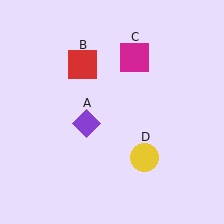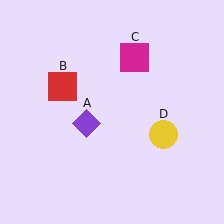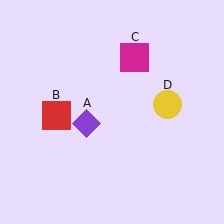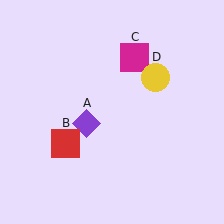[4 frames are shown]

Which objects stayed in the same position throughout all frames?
Purple diamond (object A) and magenta square (object C) remained stationary.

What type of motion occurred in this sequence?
The red square (object B), yellow circle (object D) rotated counterclockwise around the center of the scene.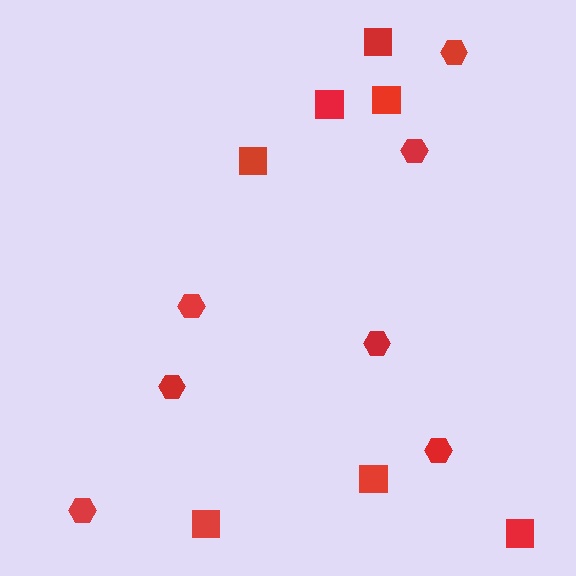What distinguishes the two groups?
There are 2 groups: one group of squares (7) and one group of hexagons (7).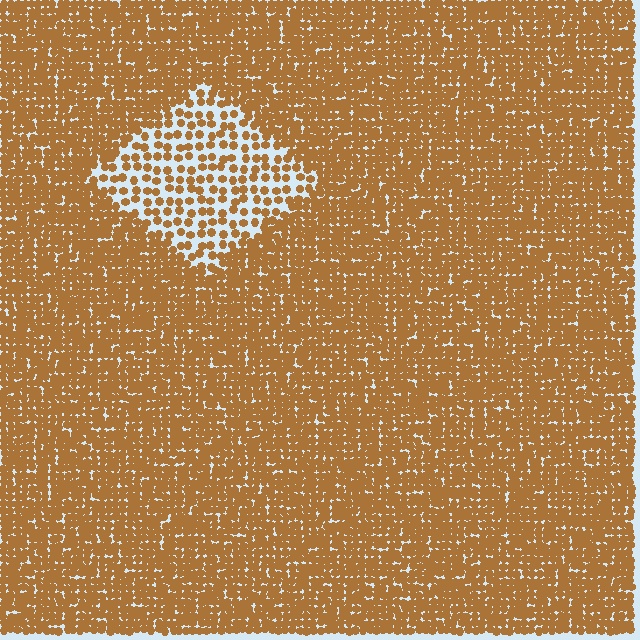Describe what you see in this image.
The image contains small brown elements arranged at two different densities. A diamond-shaped region is visible where the elements are less densely packed than the surrounding area.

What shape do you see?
I see a diamond.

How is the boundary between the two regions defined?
The boundary is defined by a change in element density (approximately 2.4x ratio). All elements are the same color, size, and shape.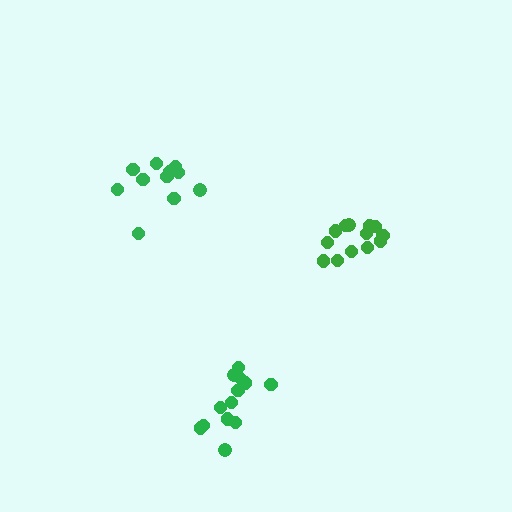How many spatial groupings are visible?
There are 3 spatial groupings.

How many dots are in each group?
Group 1: 11 dots, Group 2: 13 dots, Group 3: 13 dots (37 total).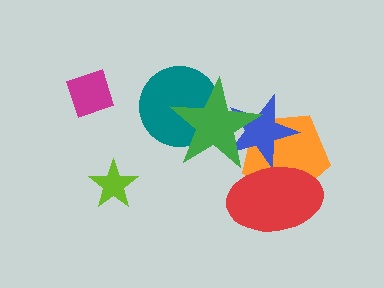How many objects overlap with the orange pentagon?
3 objects overlap with the orange pentagon.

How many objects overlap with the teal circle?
1 object overlaps with the teal circle.